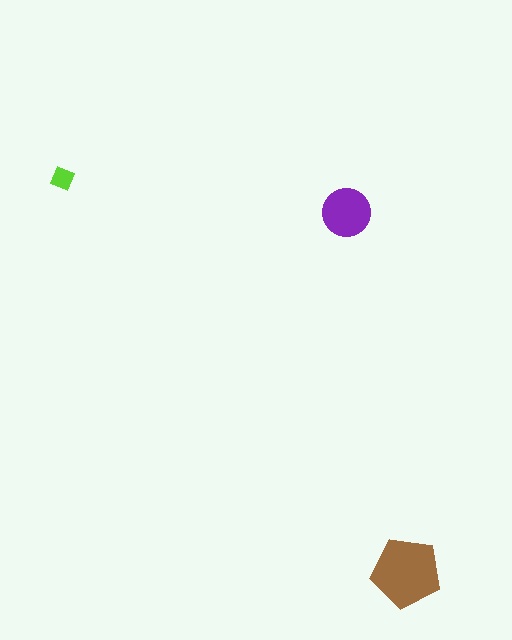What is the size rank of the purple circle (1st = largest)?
2nd.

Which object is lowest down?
The brown pentagon is bottommost.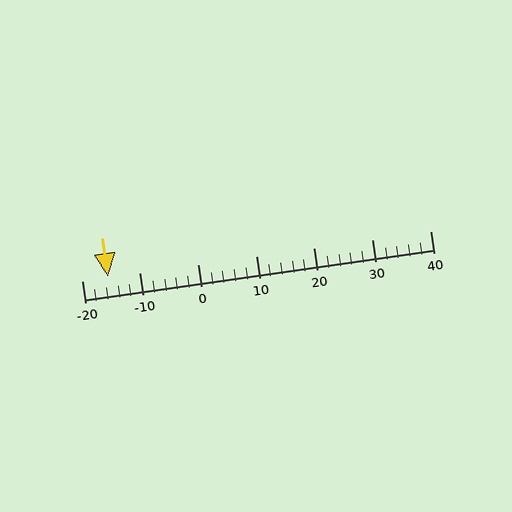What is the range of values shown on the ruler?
The ruler shows values from -20 to 40.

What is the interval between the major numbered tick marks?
The major tick marks are spaced 10 units apart.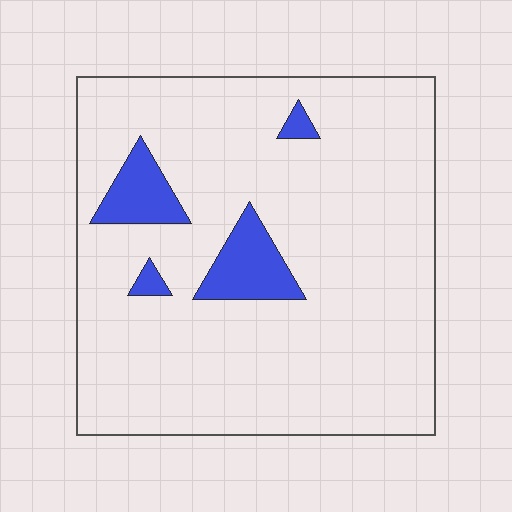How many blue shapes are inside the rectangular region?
4.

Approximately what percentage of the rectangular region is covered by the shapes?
Approximately 10%.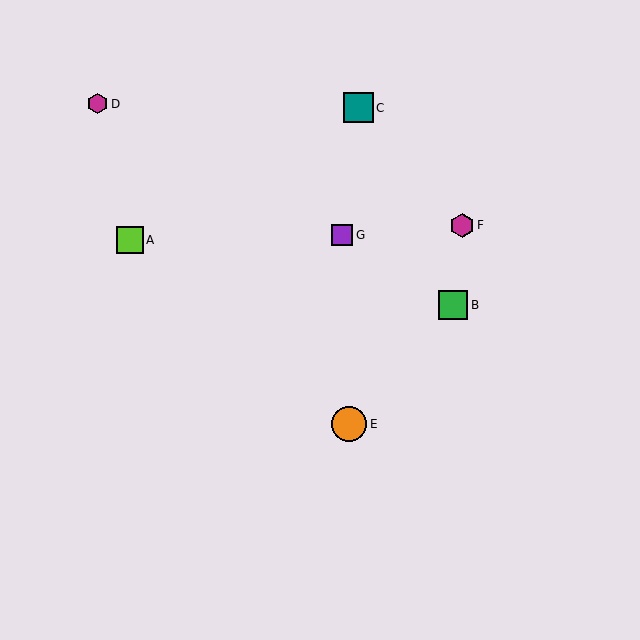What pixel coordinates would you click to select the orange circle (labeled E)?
Click at (349, 424) to select the orange circle E.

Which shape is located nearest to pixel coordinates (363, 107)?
The teal square (labeled C) at (358, 108) is nearest to that location.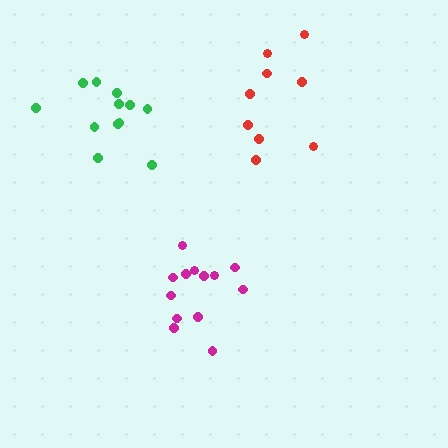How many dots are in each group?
Group 1: 13 dots, Group 2: 13 dots, Group 3: 9 dots (35 total).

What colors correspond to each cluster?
The clusters are colored: magenta, green, red.